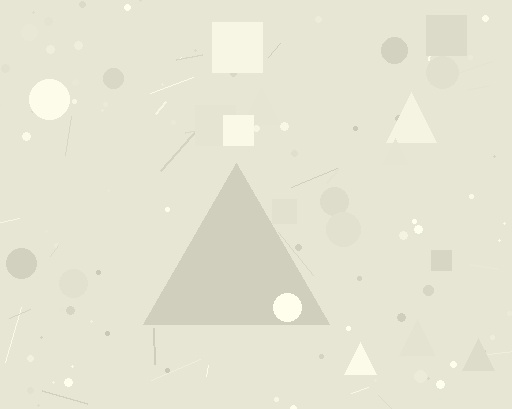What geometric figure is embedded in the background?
A triangle is embedded in the background.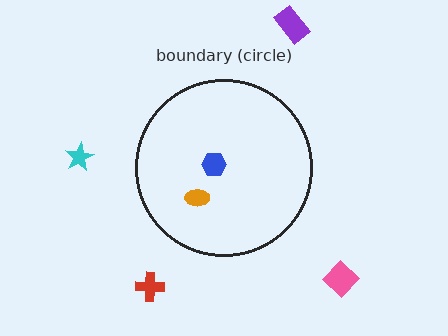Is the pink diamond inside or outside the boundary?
Outside.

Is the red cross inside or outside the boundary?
Outside.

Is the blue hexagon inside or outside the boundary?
Inside.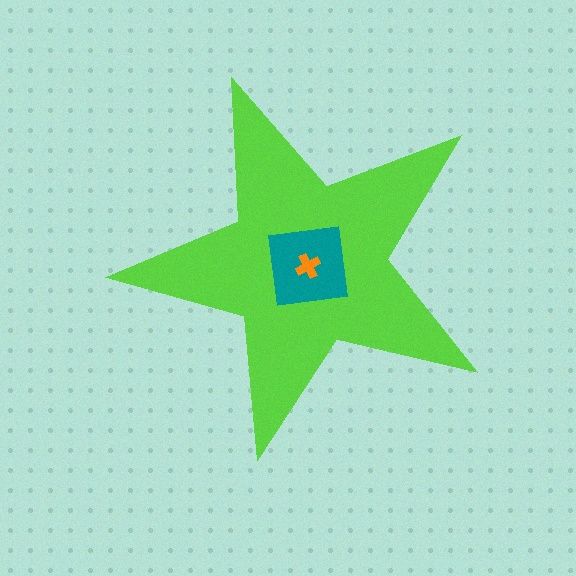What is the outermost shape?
The lime star.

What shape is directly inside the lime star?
The teal square.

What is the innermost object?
The orange cross.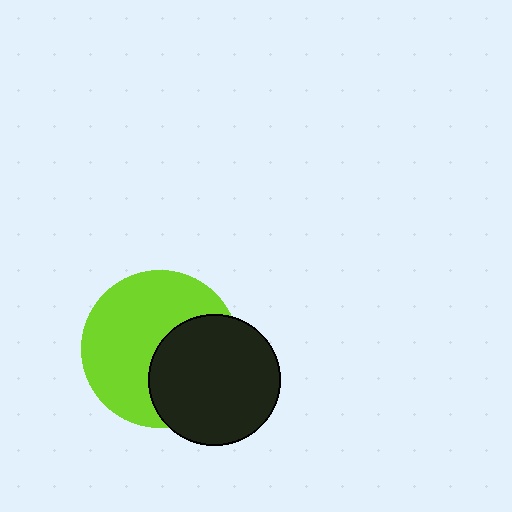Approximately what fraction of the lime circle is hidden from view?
Roughly 39% of the lime circle is hidden behind the black circle.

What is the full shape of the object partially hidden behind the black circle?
The partially hidden object is a lime circle.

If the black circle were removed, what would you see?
You would see the complete lime circle.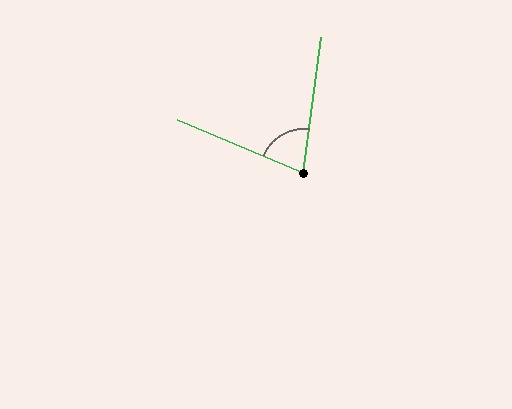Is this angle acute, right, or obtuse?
It is acute.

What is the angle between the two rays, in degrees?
Approximately 75 degrees.